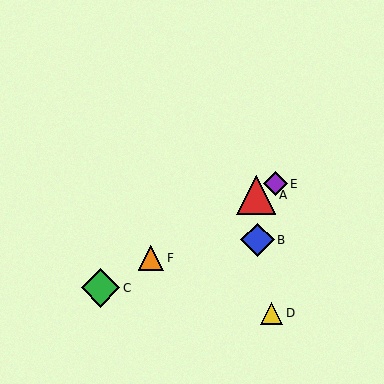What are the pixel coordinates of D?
Object D is at (272, 313).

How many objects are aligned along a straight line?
4 objects (A, C, E, F) are aligned along a straight line.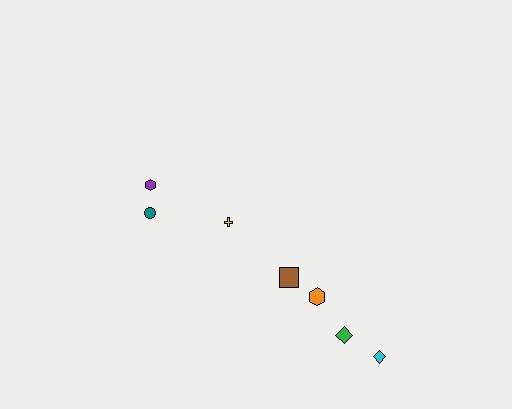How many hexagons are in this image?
There are 2 hexagons.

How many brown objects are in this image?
There is 1 brown object.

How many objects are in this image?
There are 7 objects.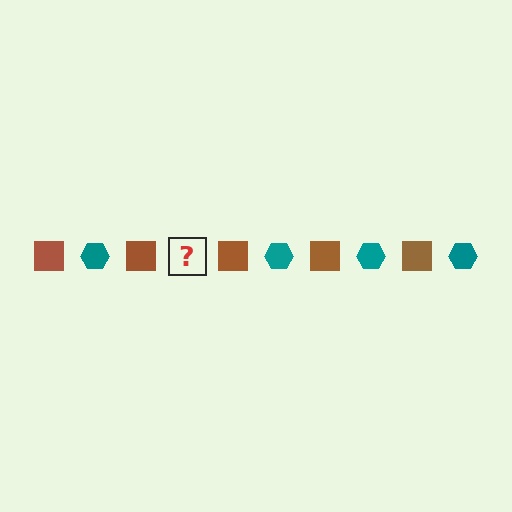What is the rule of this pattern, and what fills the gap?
The rule is that the pattern alternates between brown square and teal hexagon. The gap should be filled with a teal hexagon.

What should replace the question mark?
The question mark should be replaced with a teal hexagon.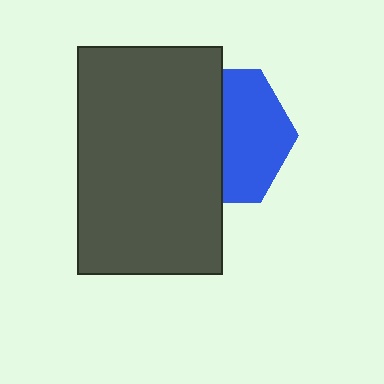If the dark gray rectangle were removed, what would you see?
You would see the complete blue hexagon.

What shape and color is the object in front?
The object in front is a dark gray rectangle.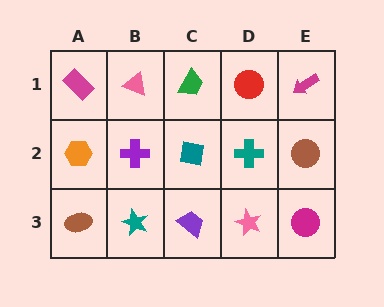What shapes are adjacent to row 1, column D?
A teal cross (row 2, column D), a green trapezoid (row 1, column C), a magenta arrow (row 1, column E).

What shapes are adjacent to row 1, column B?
A purple cross (row 2, column B), a magenta rectangle (row 1, column A), a green trapezoid (row 1, column C).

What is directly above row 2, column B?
A pink triangle.